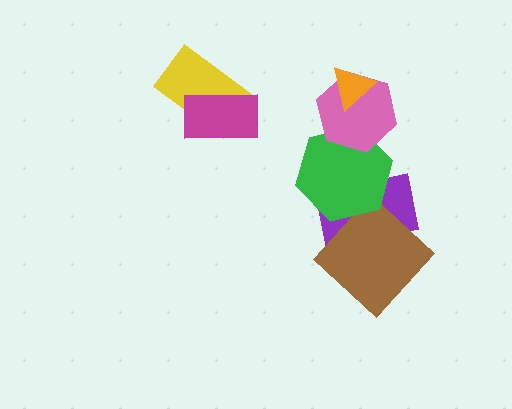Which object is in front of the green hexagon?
The pink hexagon is in front of the green hexagon.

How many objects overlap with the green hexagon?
2 objects overlap with the green hexagon.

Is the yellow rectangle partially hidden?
Yes, it is partially covered by another shape.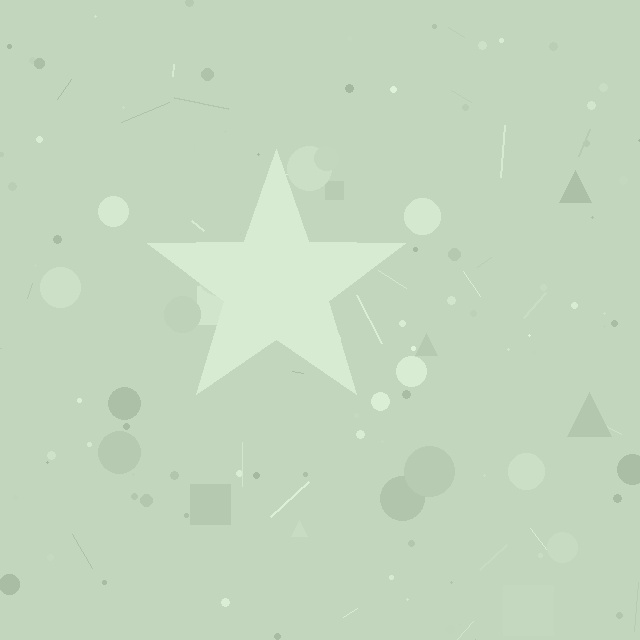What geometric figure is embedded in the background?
A star is embedded in the background.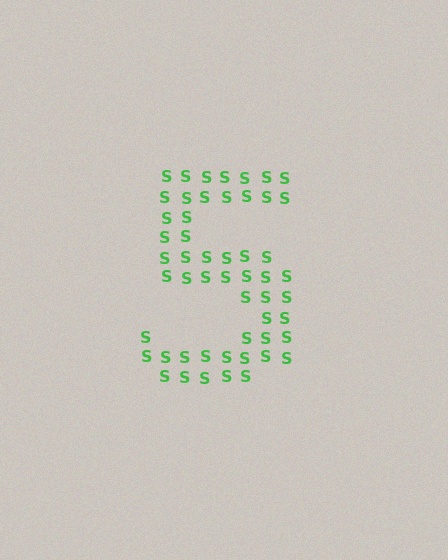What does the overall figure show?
The overall figure shows the digit 5.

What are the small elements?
The small elements are letter S's.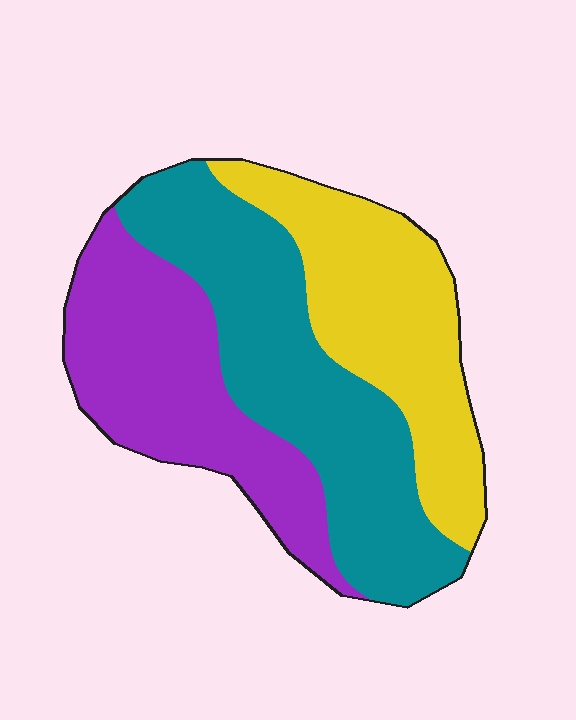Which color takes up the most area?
Teal, at roughly 40%.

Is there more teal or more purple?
Teal.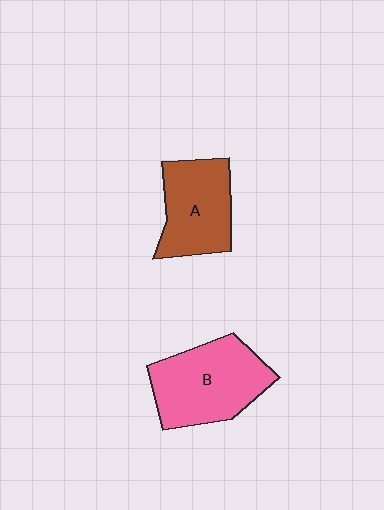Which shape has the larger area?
Shape B (pink).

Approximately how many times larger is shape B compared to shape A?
Approximately 1.2 times.